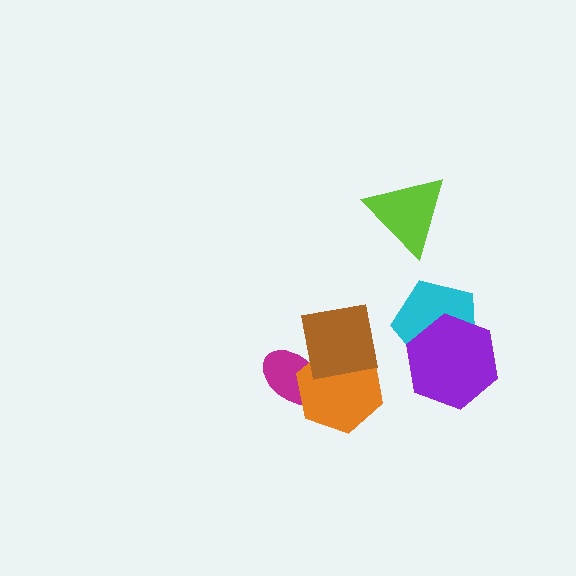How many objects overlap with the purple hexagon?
1 object overlaps with the purple hexagon.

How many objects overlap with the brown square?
2 objects overlap with the brown square.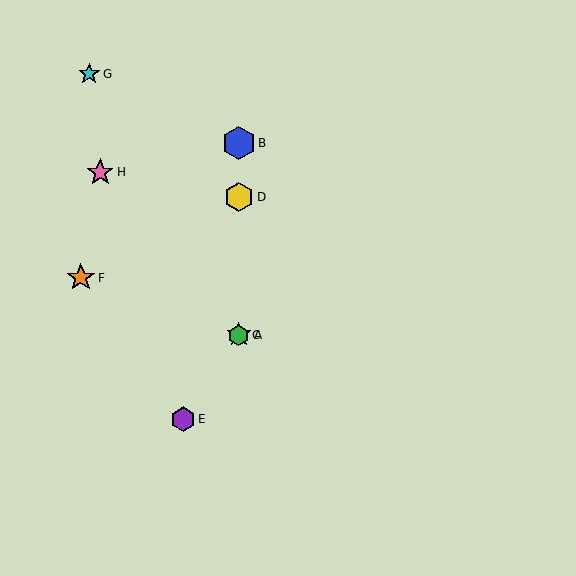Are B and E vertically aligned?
No, B is at x≈239 and E is at x≈183.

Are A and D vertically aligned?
Yes, both are at x≈239.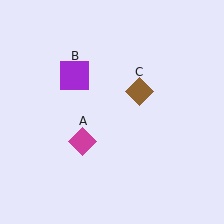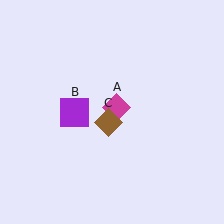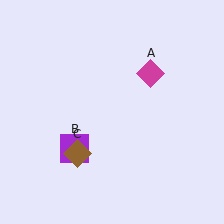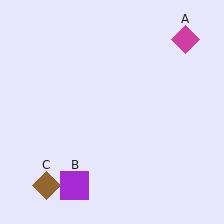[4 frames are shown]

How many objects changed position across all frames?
3 objects changed position: magenta diamond (object A), purple square (object B), brown diamond (object C).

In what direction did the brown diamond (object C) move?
The brown diamond (object C) moved down and to the left.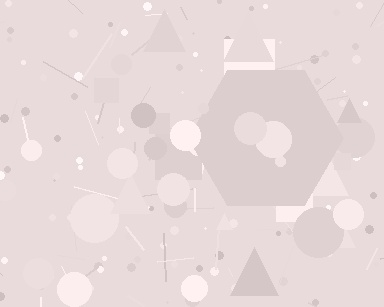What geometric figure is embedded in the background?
A hexagon is embedded in the background.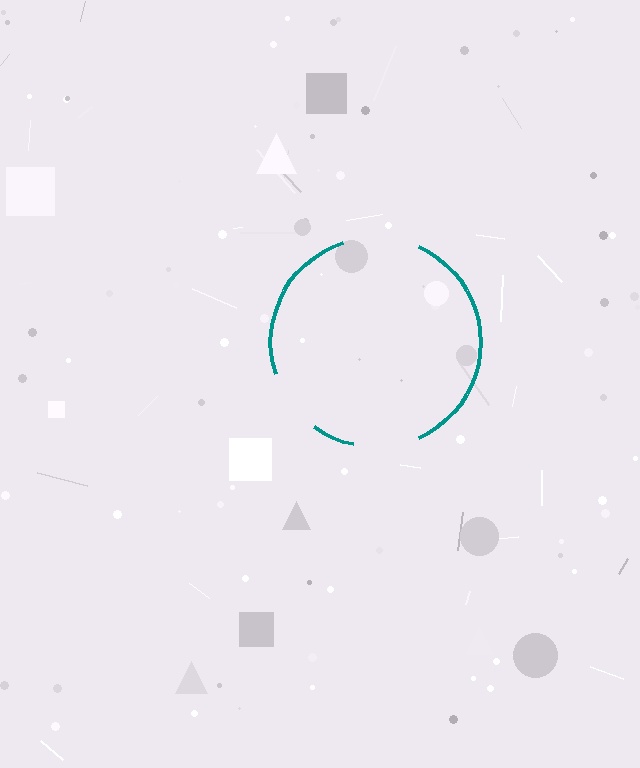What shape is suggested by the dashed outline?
The dashed outline suggests a circle.